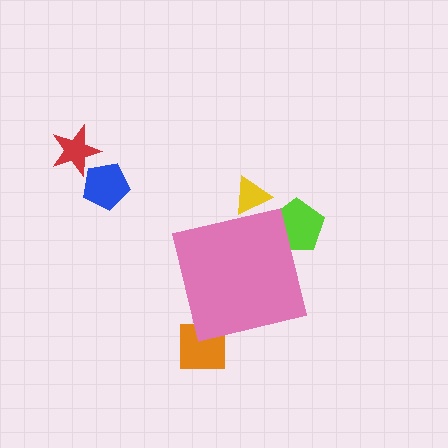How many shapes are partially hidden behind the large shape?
3 shapes are partially hidden.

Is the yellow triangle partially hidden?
Yes, the yellow triangle is partially hidden behind the pink square.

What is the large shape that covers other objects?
A pink square.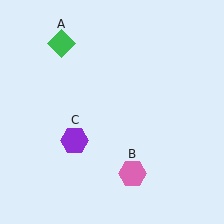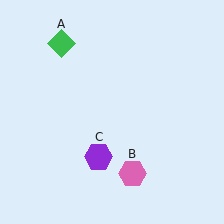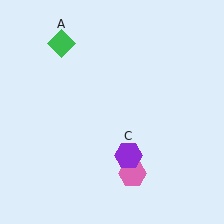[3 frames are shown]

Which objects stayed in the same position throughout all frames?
Green diamond (object A) and pink hexagon (object B) remained stationary.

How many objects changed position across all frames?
1 object changed position: purple hexagon (object C).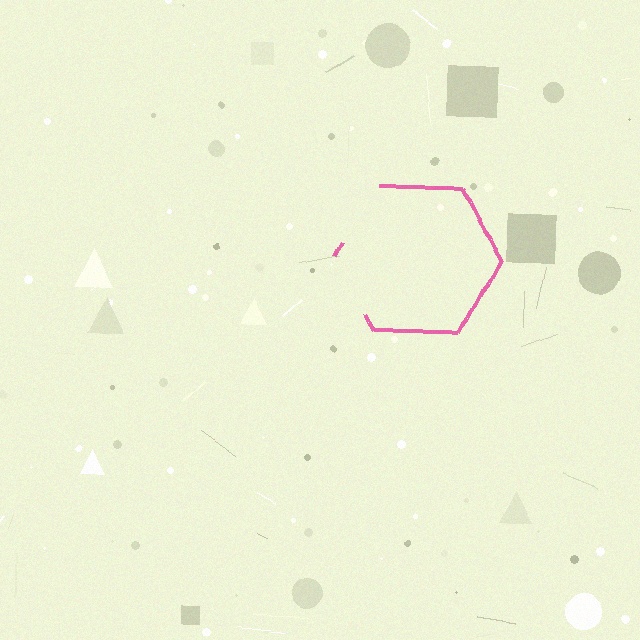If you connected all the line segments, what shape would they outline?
They would outline a hexagon.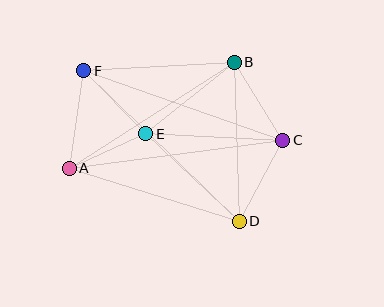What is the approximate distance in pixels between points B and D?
The distance between B and D is approximately 159 pixels.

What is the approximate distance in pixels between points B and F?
The distance between B and F is approximately 151 pixels.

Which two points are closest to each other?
Points A and E are closest to each other.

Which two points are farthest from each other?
Points D and F are farthest from each other.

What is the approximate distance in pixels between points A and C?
The distance between A and C is approximately 215 pixels.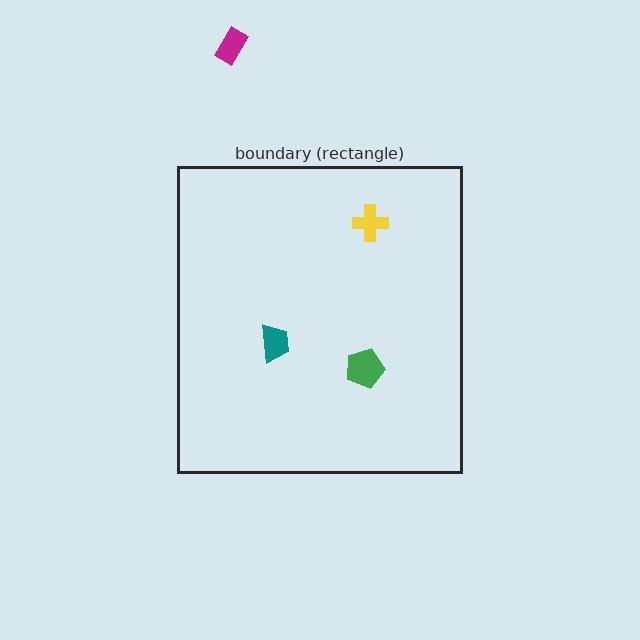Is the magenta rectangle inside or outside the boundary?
Outside.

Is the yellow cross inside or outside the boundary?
Inside.